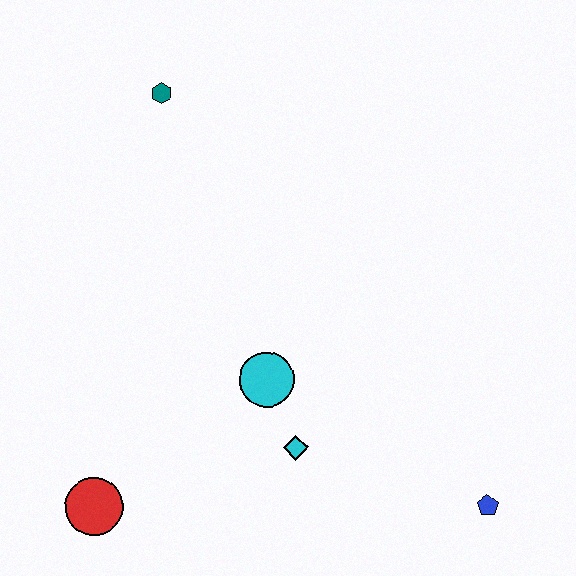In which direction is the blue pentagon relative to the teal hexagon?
The blue pentagon is below the teal hexagon.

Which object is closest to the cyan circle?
The cyan diamond is closest to the cyan circle.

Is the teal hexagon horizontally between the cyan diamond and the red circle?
Yes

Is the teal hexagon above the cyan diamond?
Yes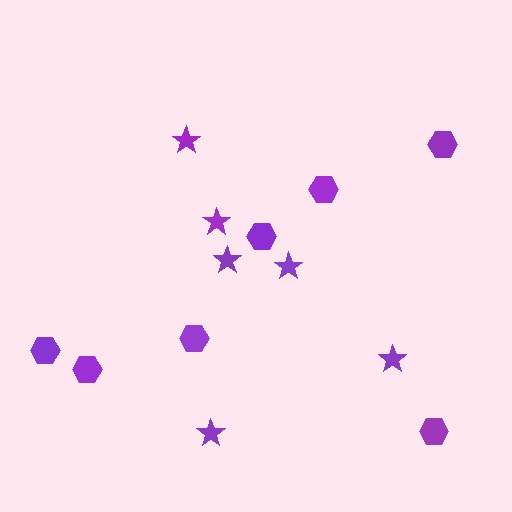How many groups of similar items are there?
There are 2 groups: one group of stars (6) and one group of hexagons (7).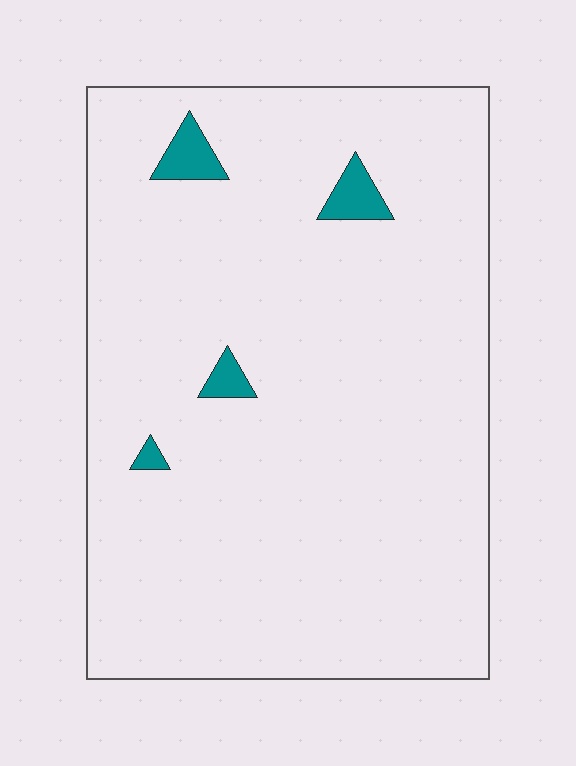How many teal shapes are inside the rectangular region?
4.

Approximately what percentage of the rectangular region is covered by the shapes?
Approximately 5%.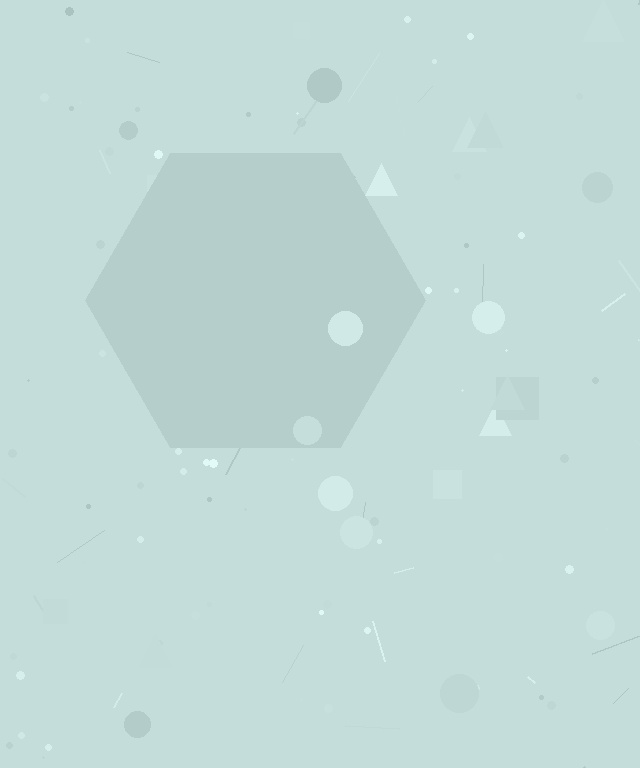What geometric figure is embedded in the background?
A hexagon is embedded in the background.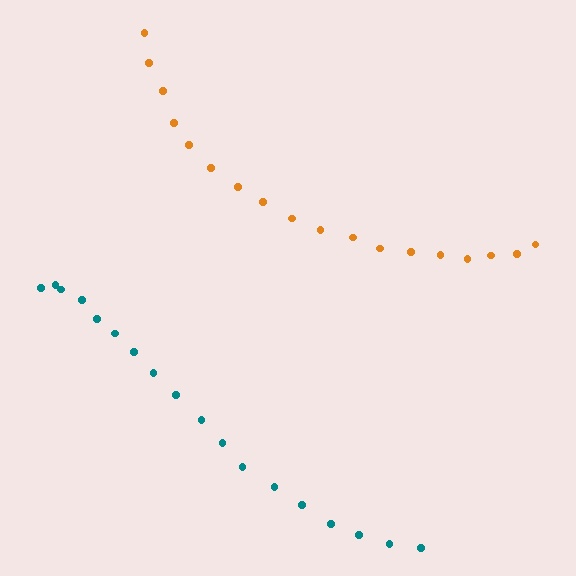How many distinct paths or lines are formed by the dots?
There are 2 distinct paths.